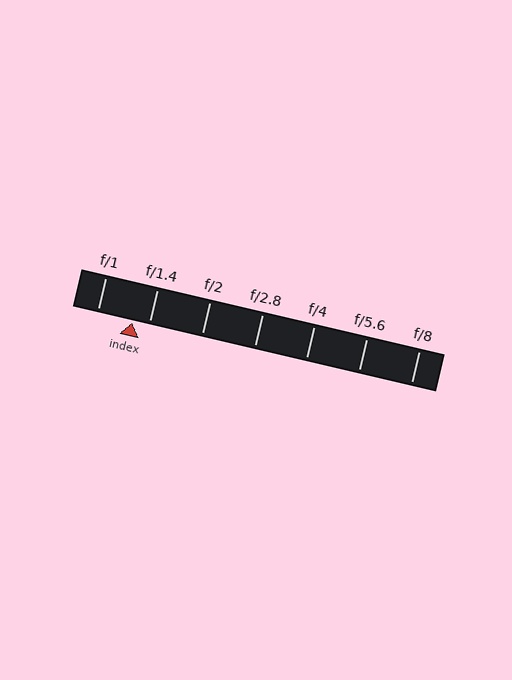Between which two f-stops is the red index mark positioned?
The index mark is between f/1 and f/1.4.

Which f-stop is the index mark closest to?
The index mark is closest to f/1.4.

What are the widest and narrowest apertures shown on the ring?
The widest aperture shown is f/1 and the narrowest is f/8.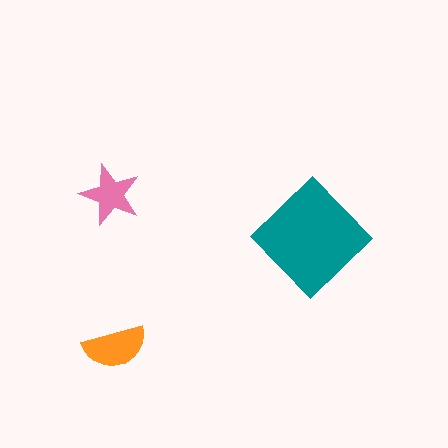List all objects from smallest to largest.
The pink star, the orange semicircle, the teal diamond.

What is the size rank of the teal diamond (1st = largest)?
1st.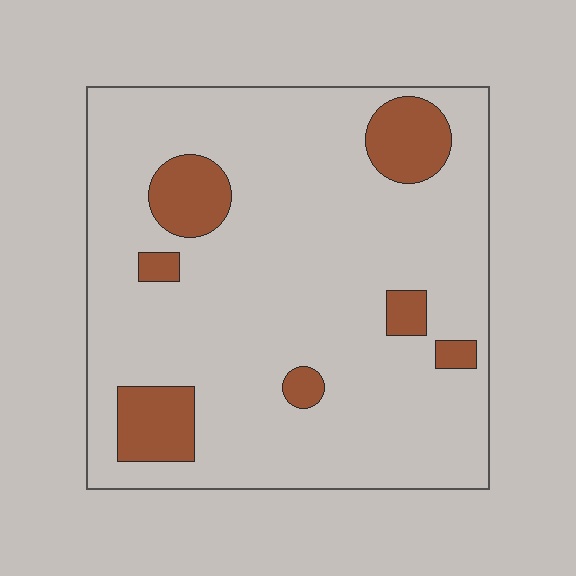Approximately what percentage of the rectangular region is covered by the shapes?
Approximately 15%.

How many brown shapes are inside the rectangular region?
7.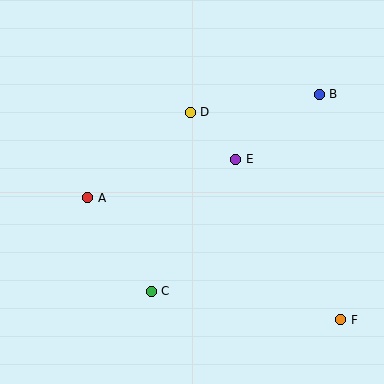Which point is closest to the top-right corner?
Point B is closest to the top-right corner.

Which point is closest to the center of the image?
Point E at (236, 159) is closest to the center.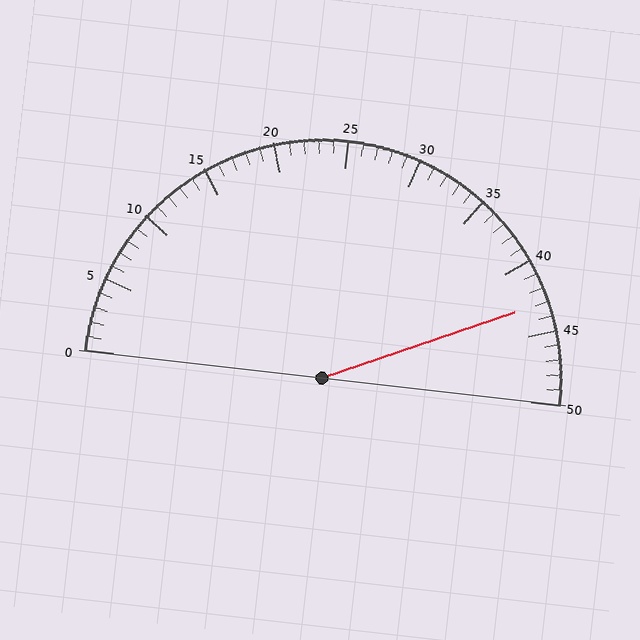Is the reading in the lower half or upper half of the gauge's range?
The reading is in the upper half of the range (0 to 50).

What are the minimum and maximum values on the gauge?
The gauge ranges from 0 to 50.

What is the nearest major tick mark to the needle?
The nearest major tick mark is 45.